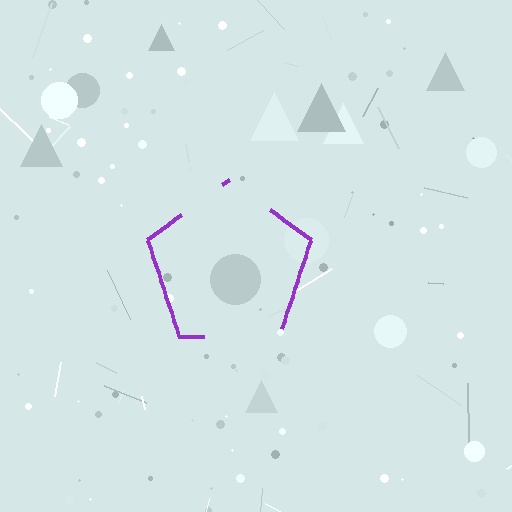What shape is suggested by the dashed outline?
The dashed outline suggests a pentagon.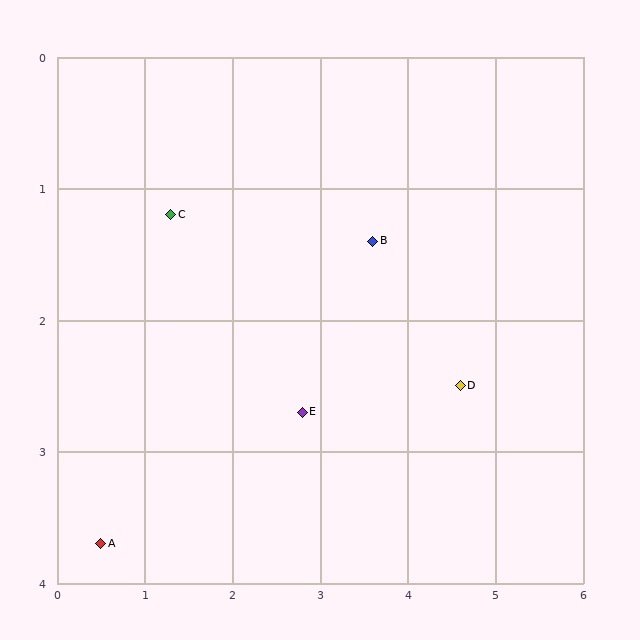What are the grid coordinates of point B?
Point B is at approximately (3.6, 1.4).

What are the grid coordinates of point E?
Point E is at approximately (2.8, 2.7).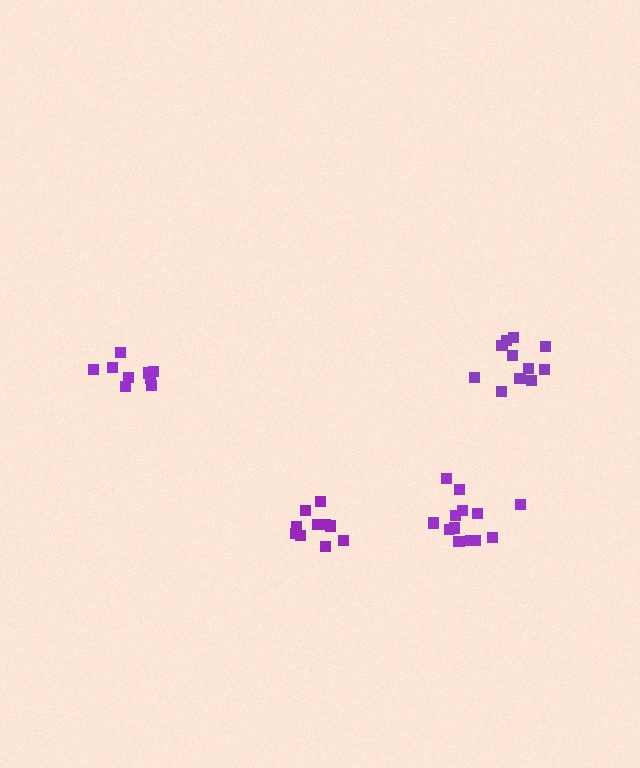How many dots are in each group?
Group 1: 13 dots, Group 2: 11 dots, Group 3: 9 dots, Group 4: 10 dots (43 total).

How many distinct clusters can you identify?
There are 4 distinct clusters.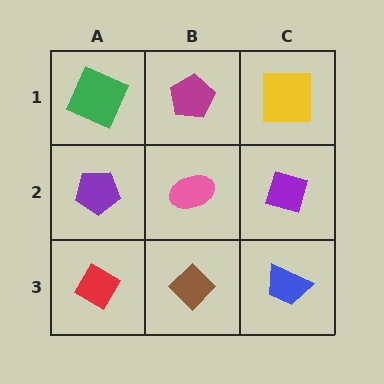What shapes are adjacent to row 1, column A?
A purple pentagon (row 2, column A), a magenta pentagon (row 1, column B).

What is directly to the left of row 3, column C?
A brown diamond.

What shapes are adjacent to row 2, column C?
A yellow square (row 1, column C), a blue trapezoid (row 3, column C), a pink ellipse (row 2, column B).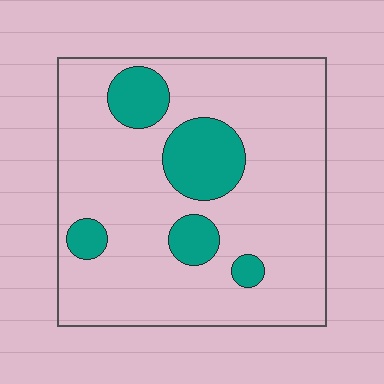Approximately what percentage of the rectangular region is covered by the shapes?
Approximately 20%.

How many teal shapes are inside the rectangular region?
5.